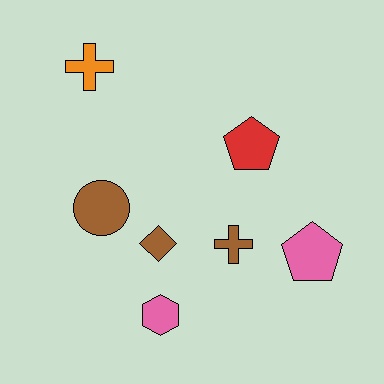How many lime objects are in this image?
There are no lime objects.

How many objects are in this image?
There are 7 objects.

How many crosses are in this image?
There are 2 crosses.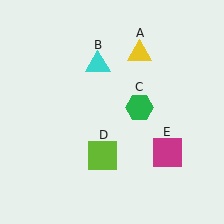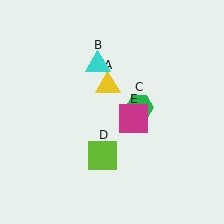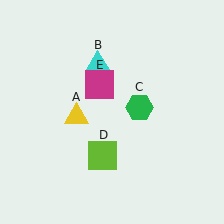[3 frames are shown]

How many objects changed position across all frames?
2 objects changed position: yellow triangle (object A), magenta square (object E).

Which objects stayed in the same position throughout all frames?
Cyan triangle (object B) and green hexagon (object C) and lime square (object D) remained stationary.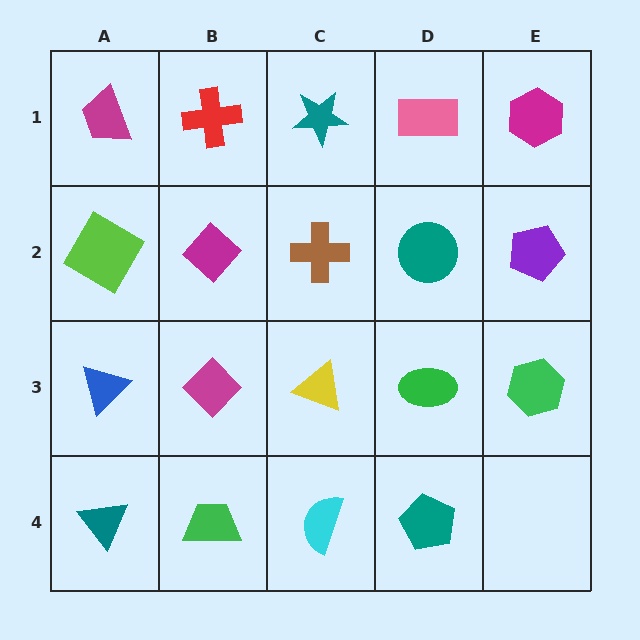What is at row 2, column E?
A purple pentagon.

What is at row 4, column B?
A green trapezoid.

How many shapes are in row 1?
5 shapes.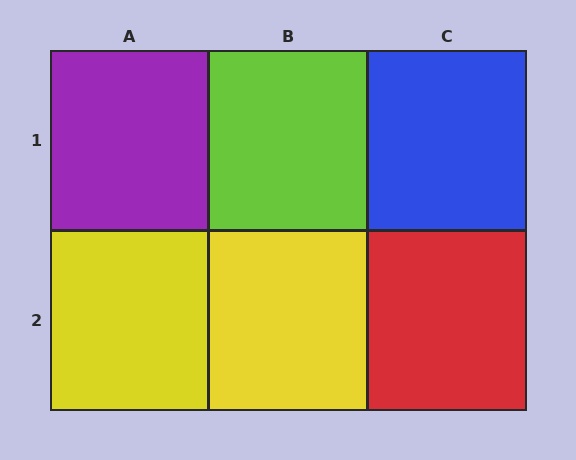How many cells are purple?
1 cell is purple.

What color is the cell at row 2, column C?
Red.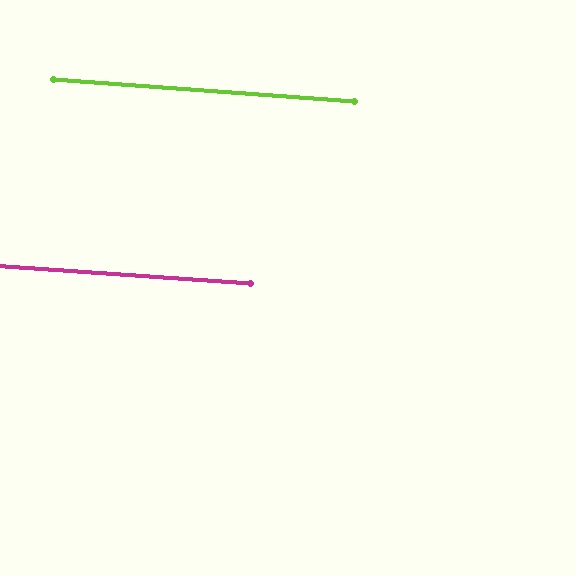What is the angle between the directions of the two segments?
Approximately 0 degrees.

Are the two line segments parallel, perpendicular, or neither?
Parallel — their directions differ by only 0.2°.